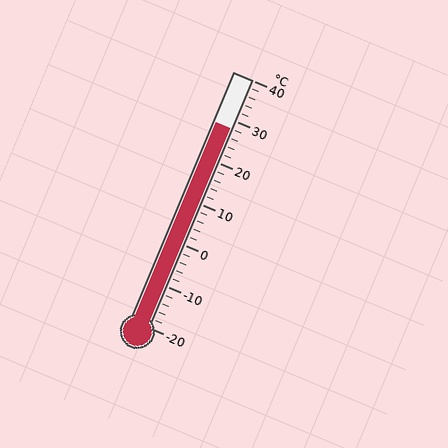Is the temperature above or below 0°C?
The temperature is above 0°C.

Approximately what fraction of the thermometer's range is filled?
The thermometer is filled to approximately 80% of its range.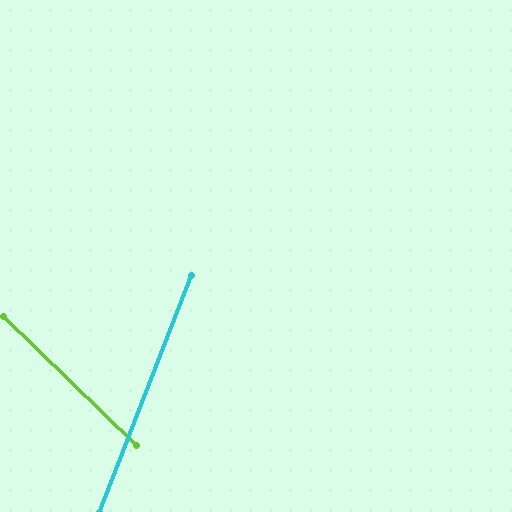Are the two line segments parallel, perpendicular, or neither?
Neither parallel nor perpendicular — they differ by about 67°.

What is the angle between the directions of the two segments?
Approximately 67 degrees.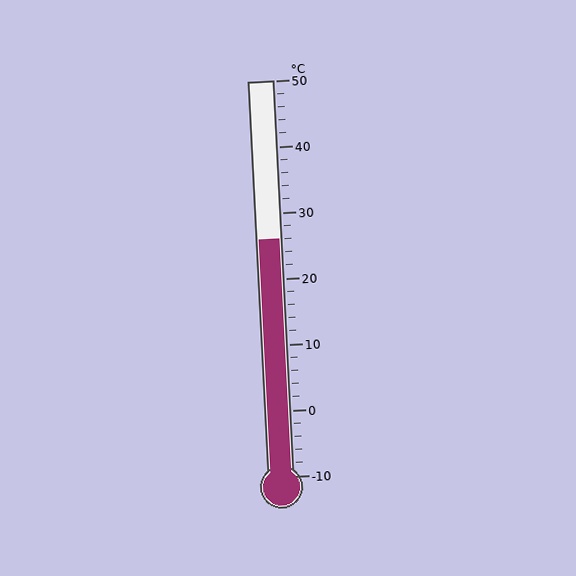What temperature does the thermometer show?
The thermometer shows approximately 26°C.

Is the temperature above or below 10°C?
The temperature is above 10°C.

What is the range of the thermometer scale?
The thermometer scale ranges from -10°C to 50°C.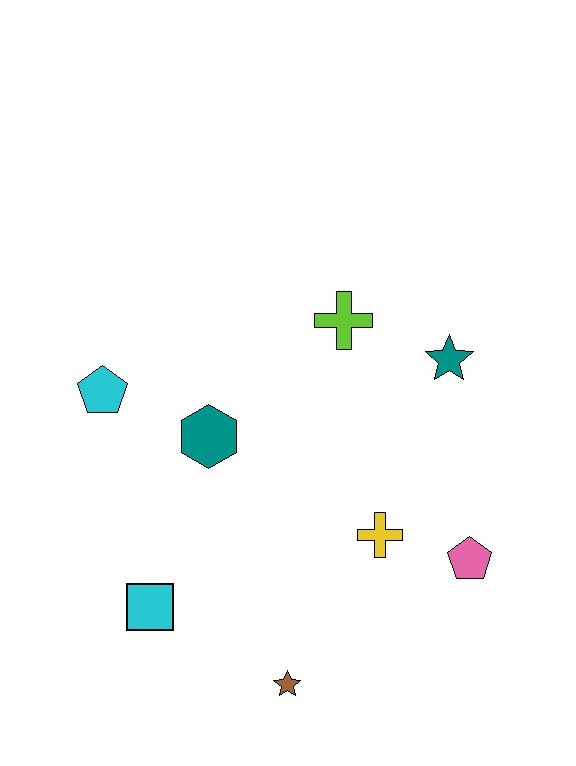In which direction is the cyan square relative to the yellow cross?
The cyan square is to the left of the yellow cross.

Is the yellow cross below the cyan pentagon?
Yes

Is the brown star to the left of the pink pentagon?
Yes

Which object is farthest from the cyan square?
The teal star is farthest from the cyan square.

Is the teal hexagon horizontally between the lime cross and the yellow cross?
No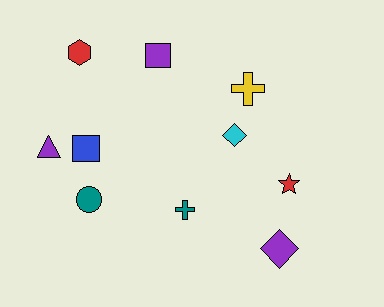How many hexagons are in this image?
There is 1 hexagon.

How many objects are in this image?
There are 10 objects.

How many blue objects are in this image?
There is 1 blue object.